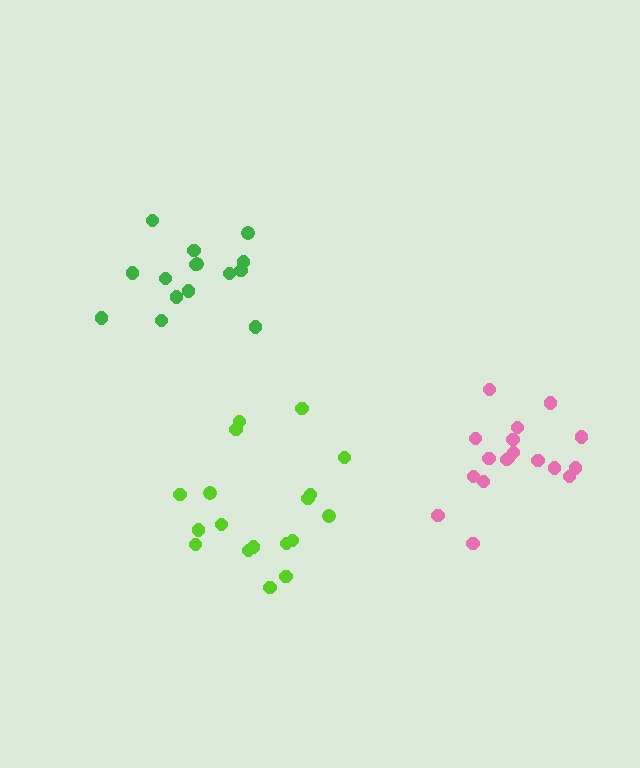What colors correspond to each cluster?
The clusters are colored: green, pink, lime.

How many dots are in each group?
Group 1: 15 dots, Group 2: 18 dots, Group 3: 18 dots (51 total).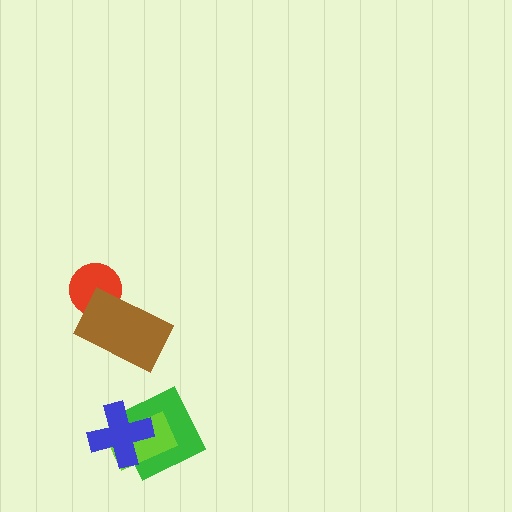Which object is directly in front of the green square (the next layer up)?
The lime rectangle is directly in front of the green square.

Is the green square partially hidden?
Yes, it is partially covered by another shape.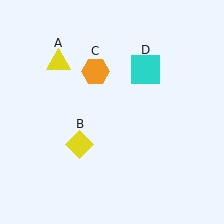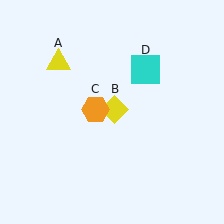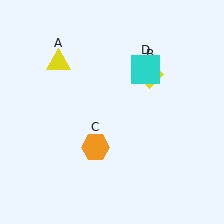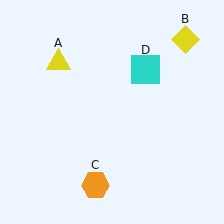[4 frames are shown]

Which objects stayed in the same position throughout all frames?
Yellow triangle (object A) and cyan square (object D) remained stationary.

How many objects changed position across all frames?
2 objects changed position: yellow diamond (object B), orange hexagon (object C).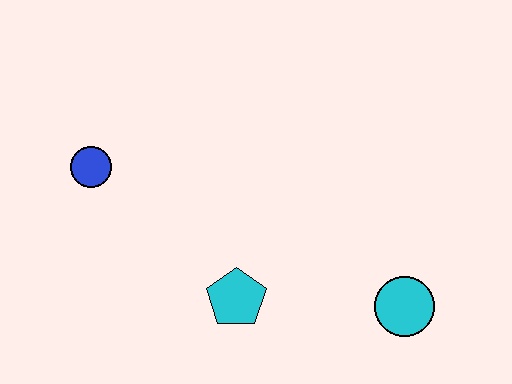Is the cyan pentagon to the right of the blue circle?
Yes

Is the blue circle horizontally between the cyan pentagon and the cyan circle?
No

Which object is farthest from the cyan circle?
The blue circle is farthest from the cyan circle.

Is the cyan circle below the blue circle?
Yes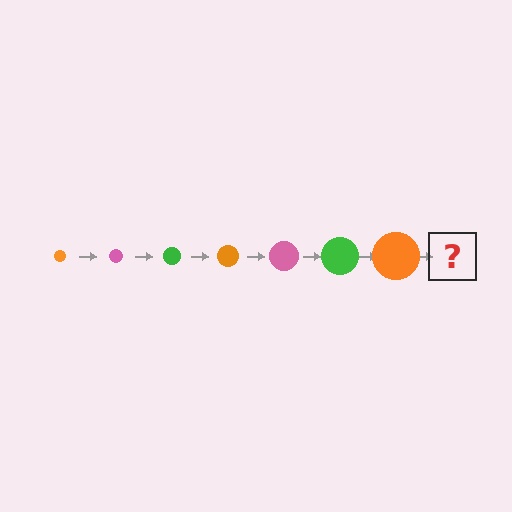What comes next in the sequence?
The next element should be a pink circle, larger than the previous one.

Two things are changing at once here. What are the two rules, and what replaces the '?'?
The two rules are that the circle grows larger each step and the color cycles through orange, pink, and green. The '?' should be a pink circle, larger than the previous one.